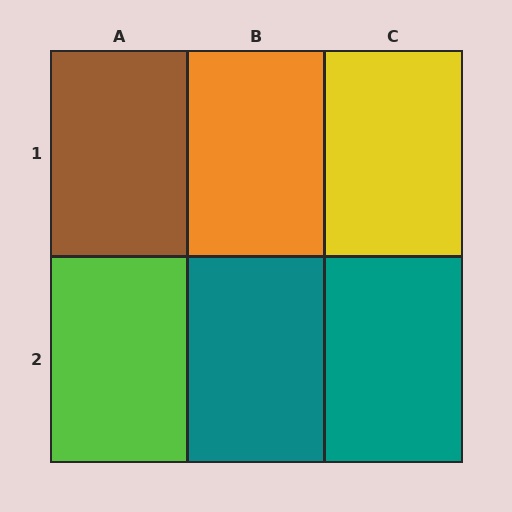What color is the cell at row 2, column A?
Lime.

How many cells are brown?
1 cell is brown.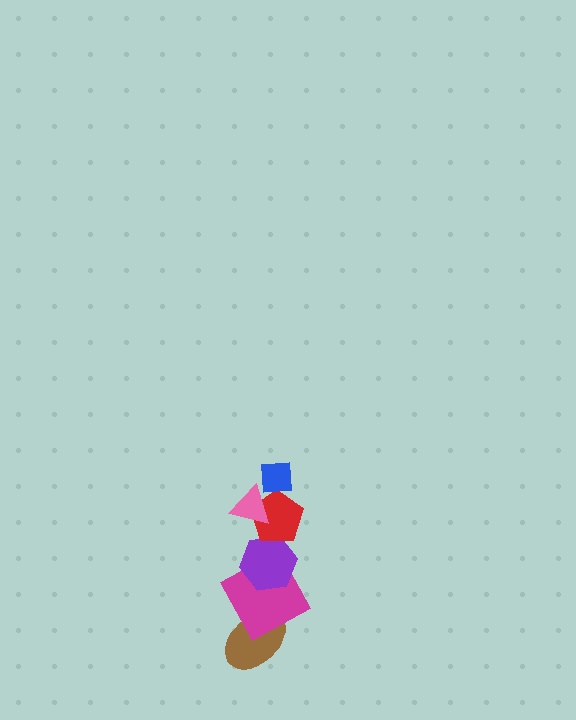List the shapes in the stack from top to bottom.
From top to bottom: the blue square, the pink triangle, the red pentagon, the purple hexagon, the magenta square, the brown ellipse.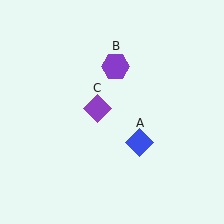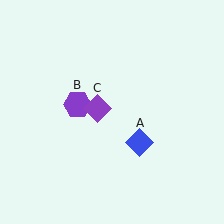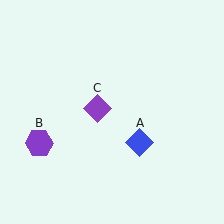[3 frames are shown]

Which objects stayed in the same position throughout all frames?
Blue diamond (object A) and purple diamond (object C) remained stationary.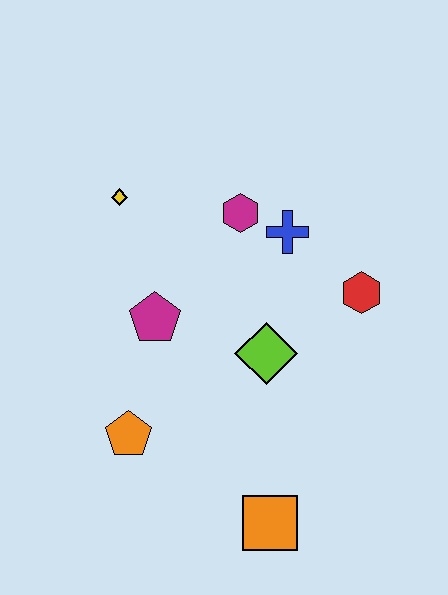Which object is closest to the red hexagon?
The blue cross is closest to the red hexagon.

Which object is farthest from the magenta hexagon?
The orange square is farthest from the magenta hexagon.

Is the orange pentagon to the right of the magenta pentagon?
No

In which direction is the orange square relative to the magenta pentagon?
The orange square is below the magenta pentagon.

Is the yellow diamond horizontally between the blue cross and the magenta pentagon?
No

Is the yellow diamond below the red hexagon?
No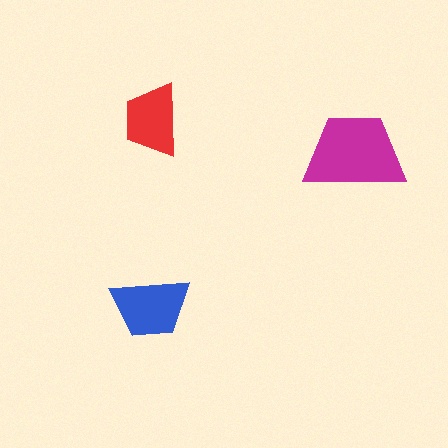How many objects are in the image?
There are 3 objects in the image.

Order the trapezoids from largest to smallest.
the magenta one, the blue one, the red one.